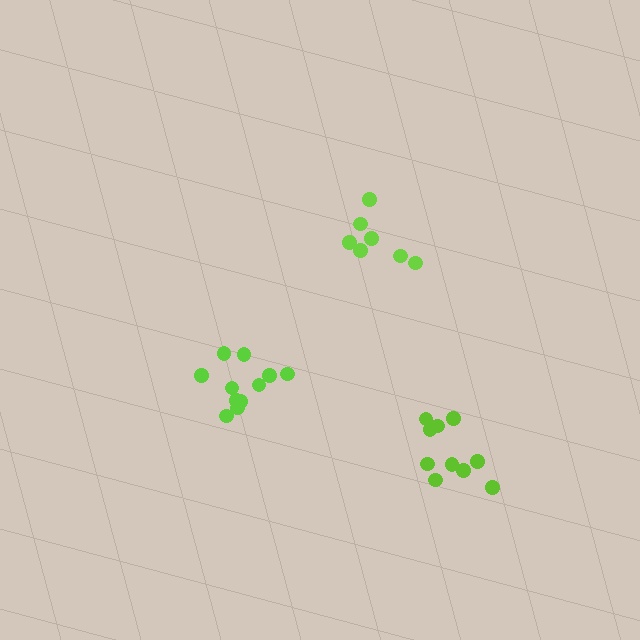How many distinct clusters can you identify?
There are 3 distinct clusters.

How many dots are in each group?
Group 1: 11 dots, Group 2: 10 dots, Group 3: 7 dots (28 total).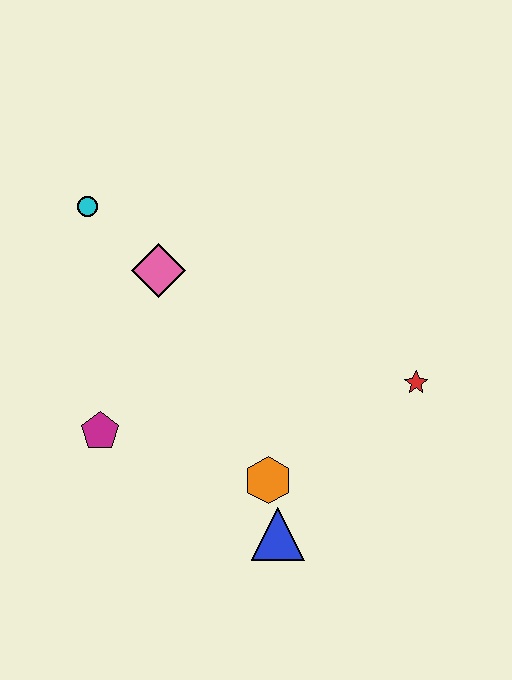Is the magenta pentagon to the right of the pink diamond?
No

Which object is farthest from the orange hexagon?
The cyan circle is farthest from the orange hexagon.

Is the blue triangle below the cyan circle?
Yes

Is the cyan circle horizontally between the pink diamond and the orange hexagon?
No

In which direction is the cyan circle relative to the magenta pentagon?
The cyan circle is above the magenta pentagon.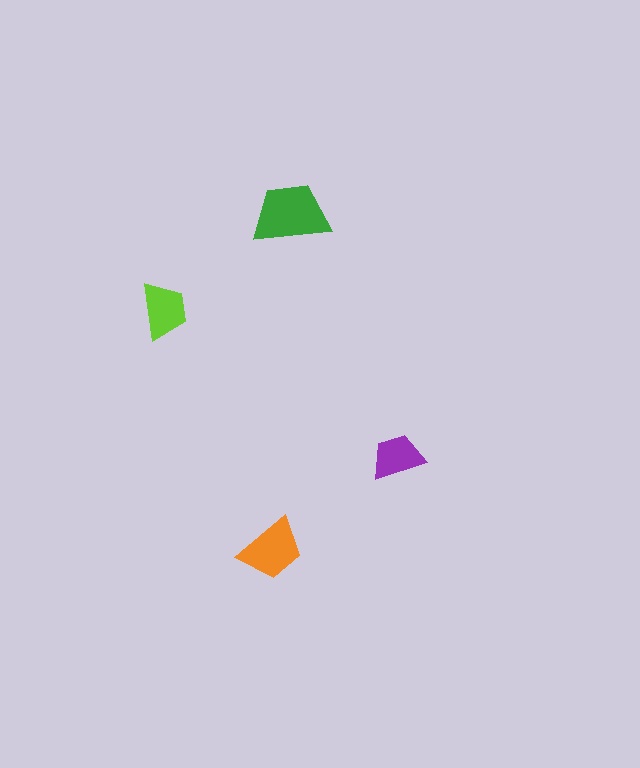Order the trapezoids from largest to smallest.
the green one, the orange one, the lime one, the purple one.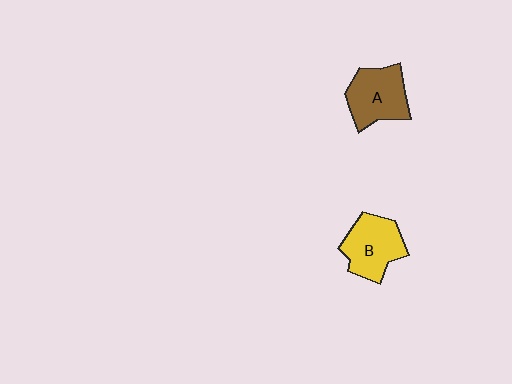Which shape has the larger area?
Shape B (yellow).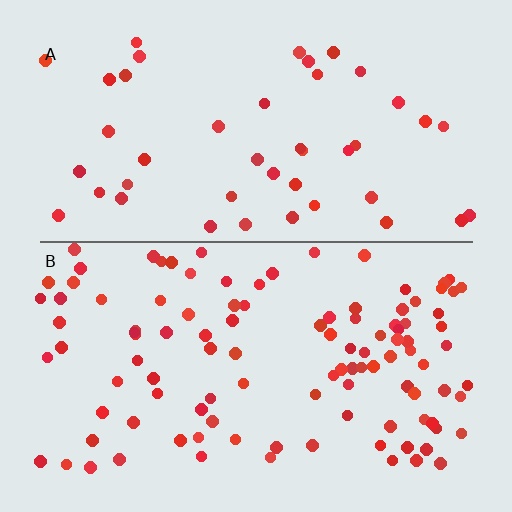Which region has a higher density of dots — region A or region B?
B (the bottom).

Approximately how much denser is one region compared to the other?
Approximately 2.4× — region B over region A.